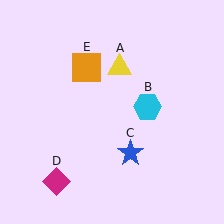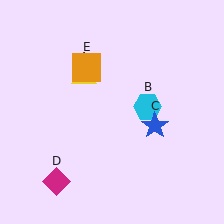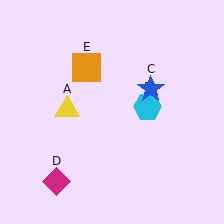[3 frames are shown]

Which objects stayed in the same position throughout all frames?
Cyan hexagon (object B) and magenta diamond (object D) and orange square (object E) remained stationary.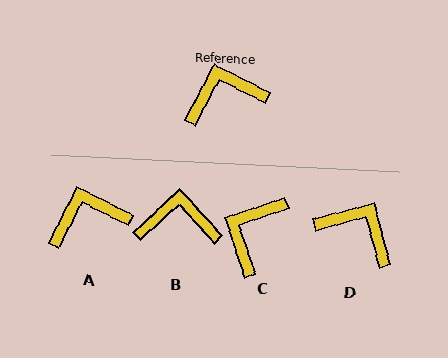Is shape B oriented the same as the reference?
No, it is off by about 20 degrees.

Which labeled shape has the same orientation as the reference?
A.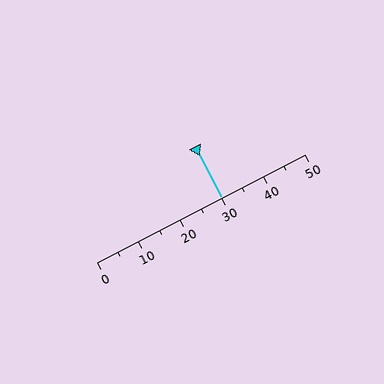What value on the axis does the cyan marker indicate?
The marker indicates approximately 30.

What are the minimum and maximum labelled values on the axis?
The axis runs from 0 to 50.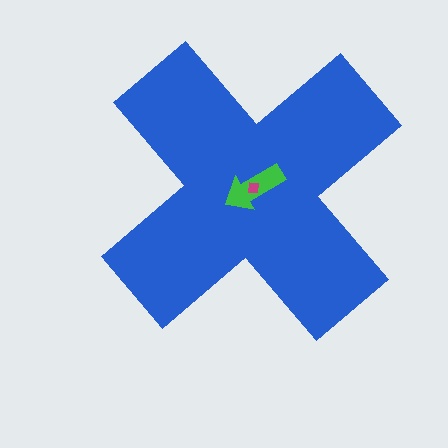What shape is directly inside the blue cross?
The green arrow.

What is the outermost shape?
The blue cross.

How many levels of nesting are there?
3.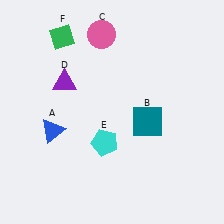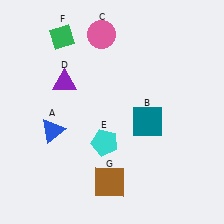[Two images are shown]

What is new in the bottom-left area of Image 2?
A brown square (G) was added in the bottom-left area of Image 2.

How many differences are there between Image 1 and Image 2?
There is 1 difference between the two images.